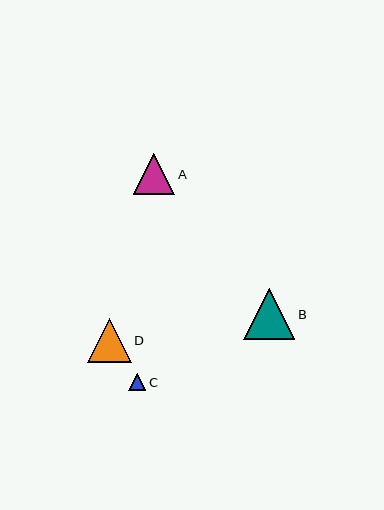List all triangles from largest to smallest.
From largest to smallest: B, D, A, C.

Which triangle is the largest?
Triangle B is the largest with a size of approximately 51 pixels.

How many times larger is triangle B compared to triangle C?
Triangle B is approximately 3.1 times the size of triangle C.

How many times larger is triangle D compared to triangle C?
Triangle D is approximately 2.6 times the size of triangle C.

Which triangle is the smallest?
Triangle C is the smallest with a size of approximately 17 pixels.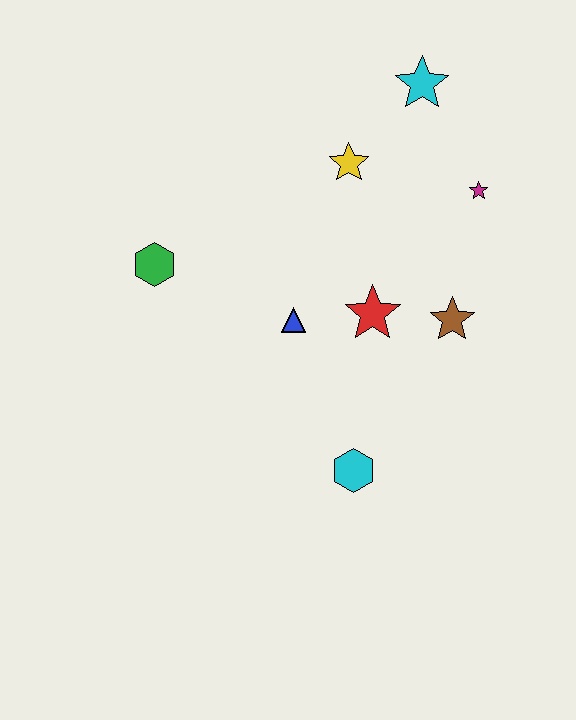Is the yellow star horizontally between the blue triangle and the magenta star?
Yes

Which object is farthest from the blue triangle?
The cyan star is farthest from the blue triangle.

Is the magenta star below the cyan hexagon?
No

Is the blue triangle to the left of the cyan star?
Yes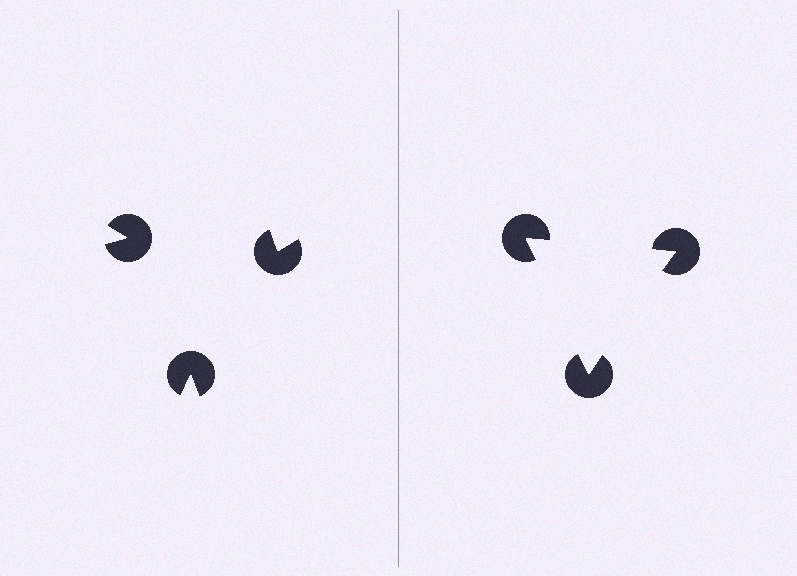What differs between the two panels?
The pac-man discs are positioned identically on both sides; only the wedge orientations differ. On the right they align to a triangle; on the left they are misaligned.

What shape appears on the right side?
An illusory triangle.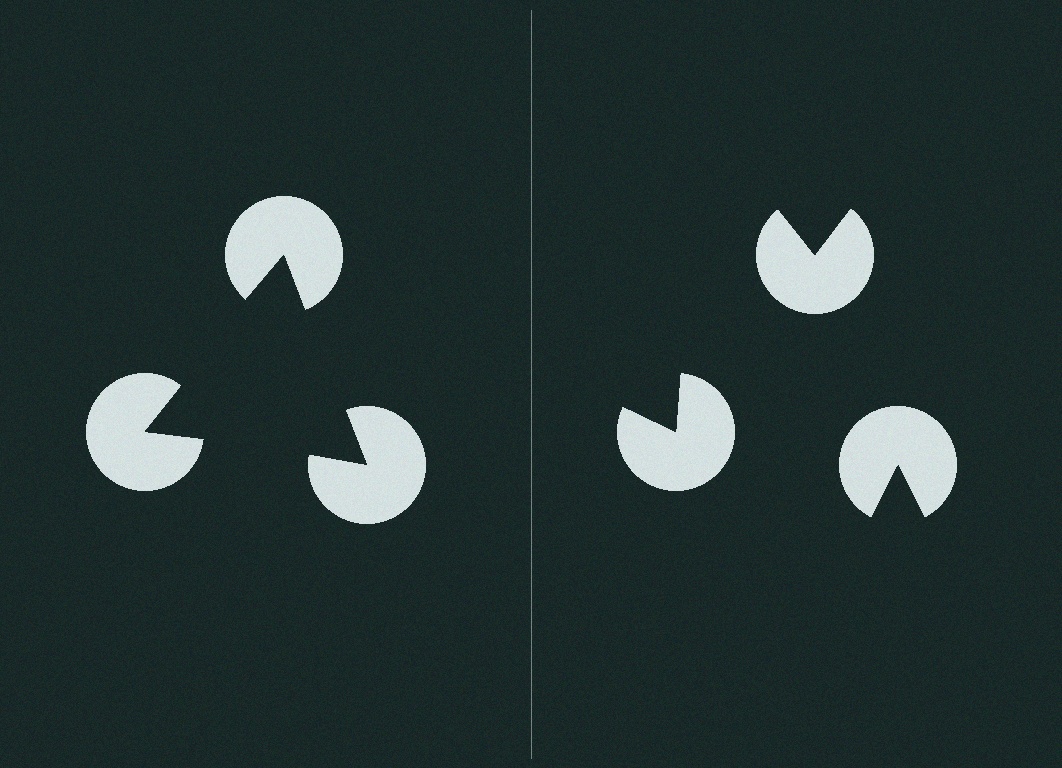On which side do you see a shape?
An illusory triangle appears on the left side. On the right side the wedge cuts are rotated, so no coherent shape forms.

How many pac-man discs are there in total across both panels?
6 — 3 on each side.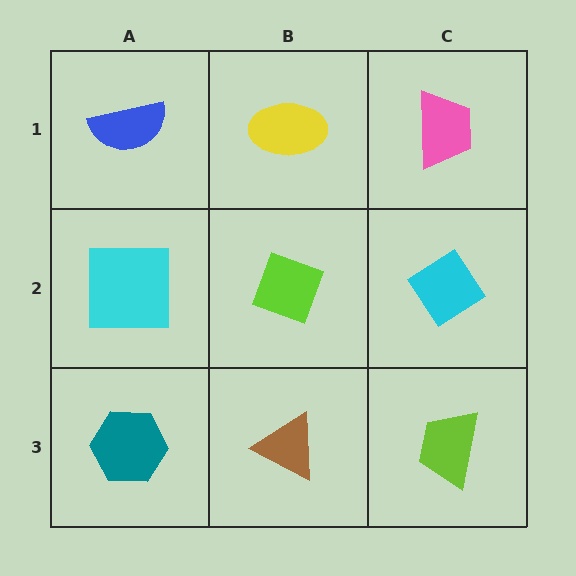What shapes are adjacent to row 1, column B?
A lime diamond (row 2, column B), a blue semicircle (row 1, column A), a pink trapezoid (row 1, column C).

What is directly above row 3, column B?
A lime diamond.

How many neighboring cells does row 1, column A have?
2.